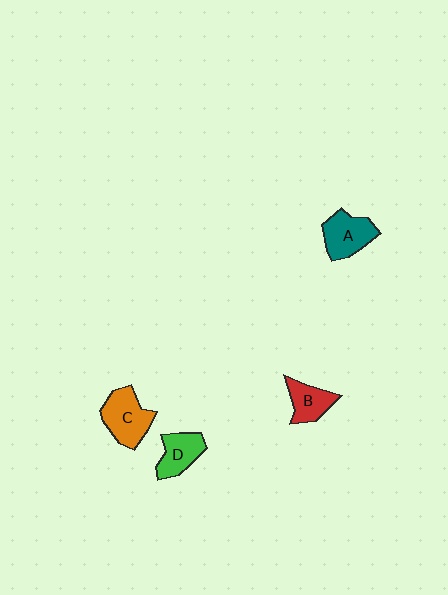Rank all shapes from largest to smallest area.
From largest to smallest: C (orange), A (teal), D (green), B (red).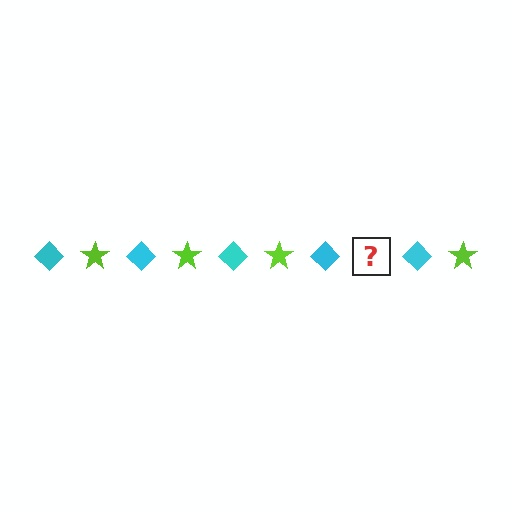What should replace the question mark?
The question mark should be replaced with a lime star.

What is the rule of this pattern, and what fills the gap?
The rule is that the pattern alternates between cyan diamond and lime star. The gap should be filled with a lime star.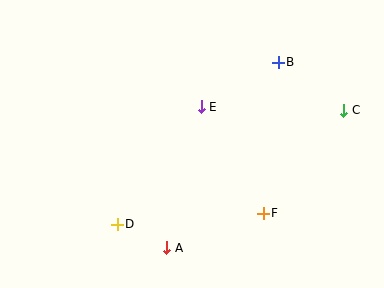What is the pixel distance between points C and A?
The distance between C and A is 224 pixels.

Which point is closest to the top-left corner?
Point E is closest to the top-left corner.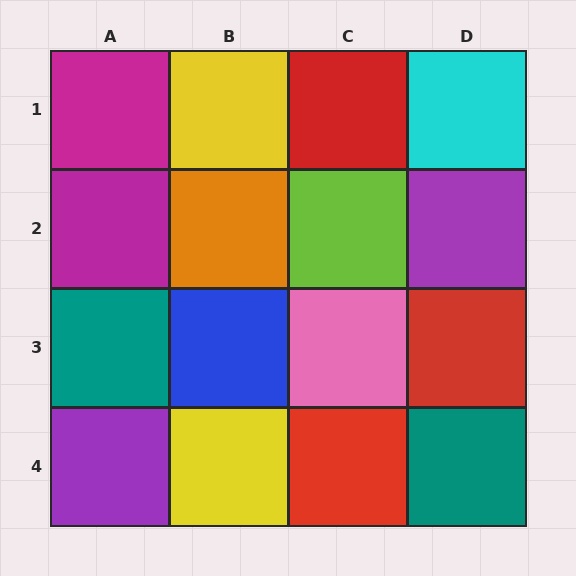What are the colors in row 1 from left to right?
Magenta, yellow, red, cyan.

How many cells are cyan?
1 cell is cyan.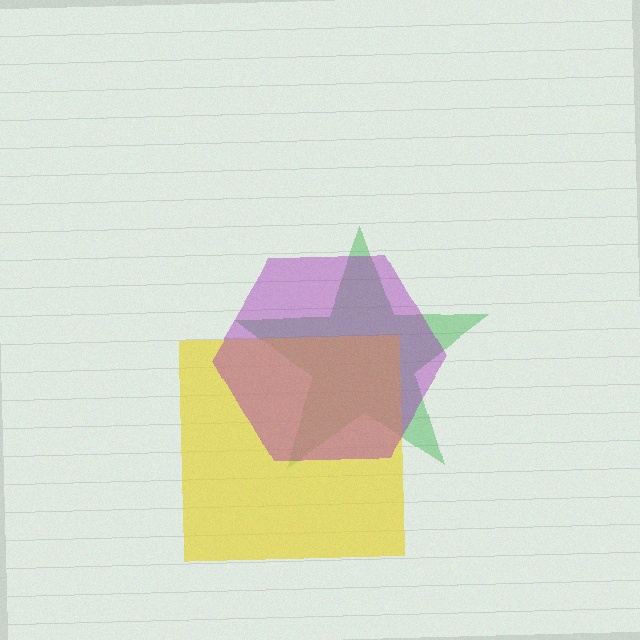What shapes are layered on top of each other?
The layered shapes are: a green star, a yellow square, a purple hexagon.